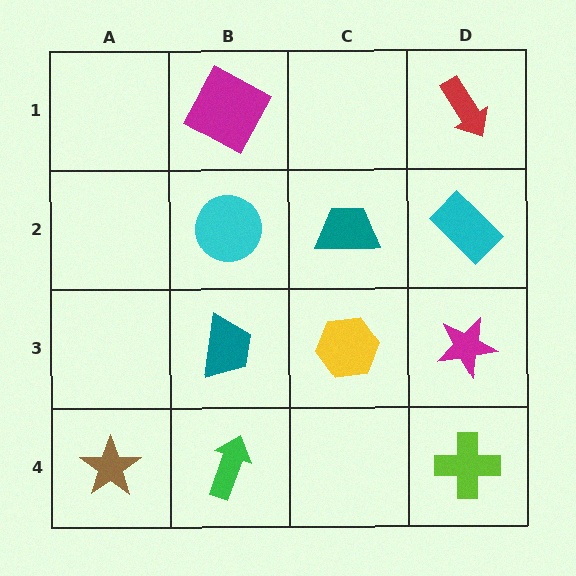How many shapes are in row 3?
3 shapes.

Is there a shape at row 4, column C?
No, that cell is empty.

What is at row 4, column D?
A lime cross.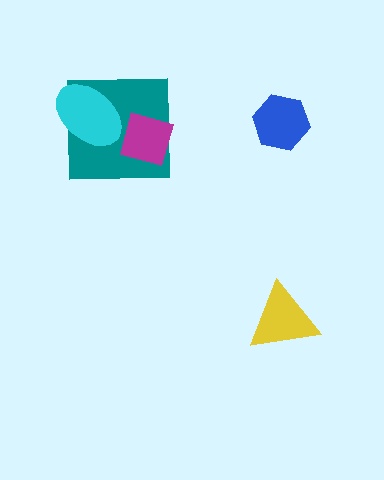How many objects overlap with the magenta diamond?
1 object overlaps with the magenta diamond.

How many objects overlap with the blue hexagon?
0 objects overlap with the blue hexagon.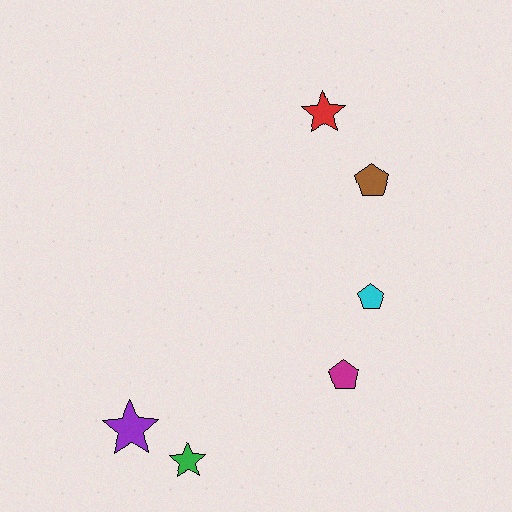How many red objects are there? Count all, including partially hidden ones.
There is 1 red object.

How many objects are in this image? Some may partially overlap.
There are 6 objects.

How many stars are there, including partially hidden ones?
There are 3 stars.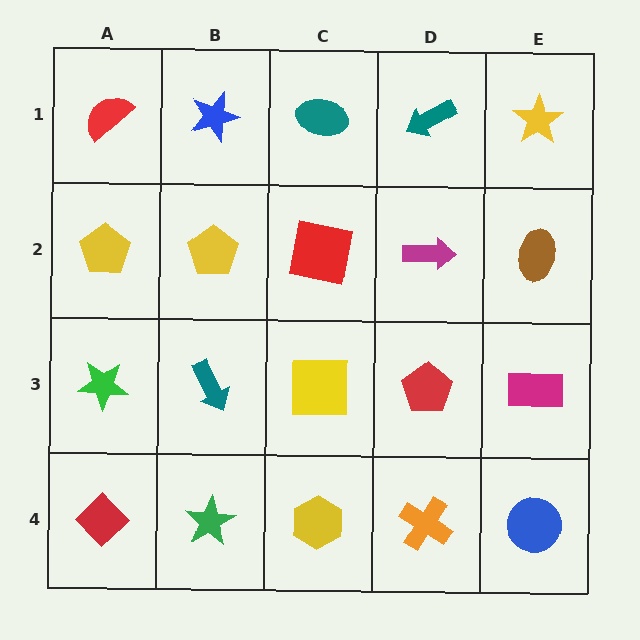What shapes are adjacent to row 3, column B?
A yellow pentagon (row 2, column B), a green star (row 4, column B), a green star (row 3, column A), a yellow square (row 3, column C).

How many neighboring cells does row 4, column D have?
3.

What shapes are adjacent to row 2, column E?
A yellow star (row 1, column E), a magenta rectangle (row 3, column E), a magenta arrow (row 2, column D).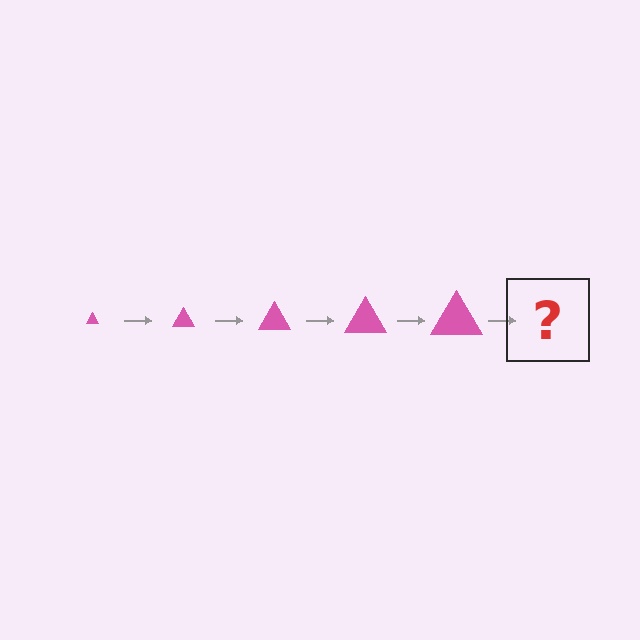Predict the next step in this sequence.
The next step is a pink triangle, larger than the previous one.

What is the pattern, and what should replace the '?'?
The pattern is that the triangle gets progressively larger each step. The '?' should be a pink triangle, larger than the previous one.